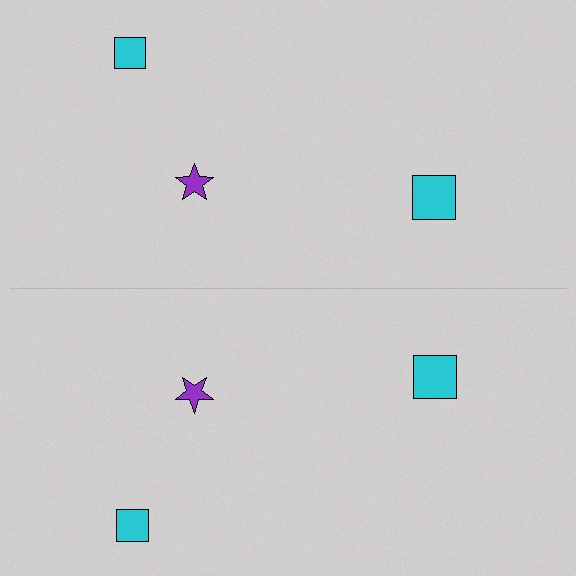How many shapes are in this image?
There are 6 shapes in this image.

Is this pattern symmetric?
Yes, this pattern has bilateral (reflection) symmetry.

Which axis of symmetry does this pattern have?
The pattern has a horizontal axis of symmetry running through the center of the image.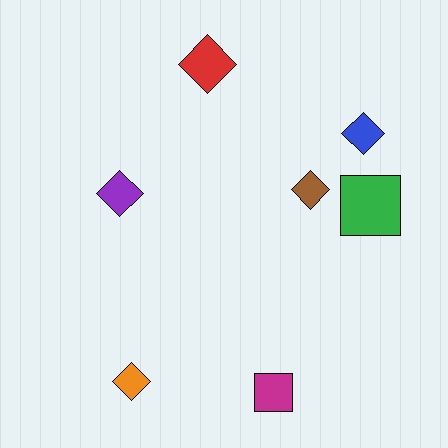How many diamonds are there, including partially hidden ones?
There are 5 diamonds.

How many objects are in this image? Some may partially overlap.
There are 7 objects.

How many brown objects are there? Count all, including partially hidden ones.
There is 1 brown object.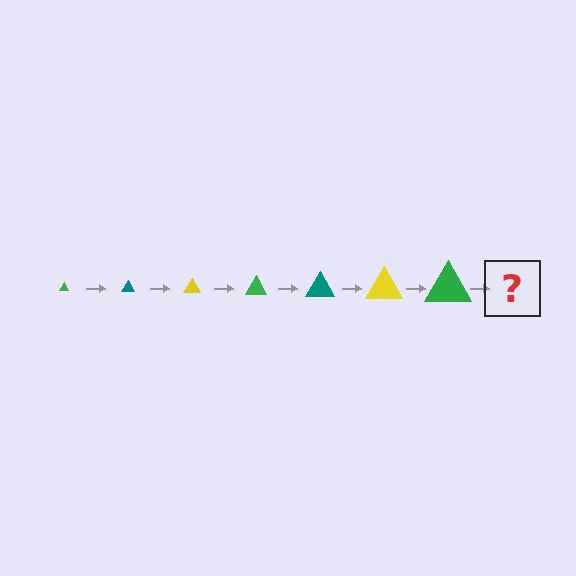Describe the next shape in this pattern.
It should be a teal triangle, larger than the previous one.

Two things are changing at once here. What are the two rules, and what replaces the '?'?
The two rules are that the triangle grows larger each step and the color cycles through green, teal, and yellow. The '?' should be a teal triangle, larger than the previous one.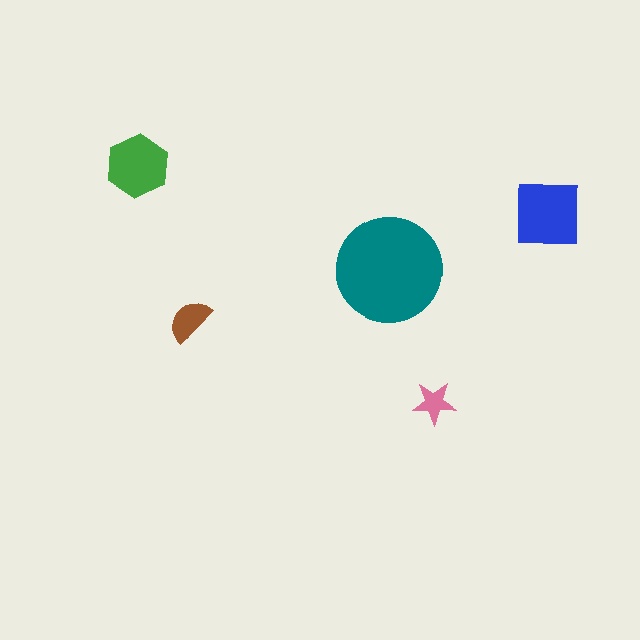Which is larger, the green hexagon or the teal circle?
The teal circle.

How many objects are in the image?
There are 5 objects in the image.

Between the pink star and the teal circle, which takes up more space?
The teal circle.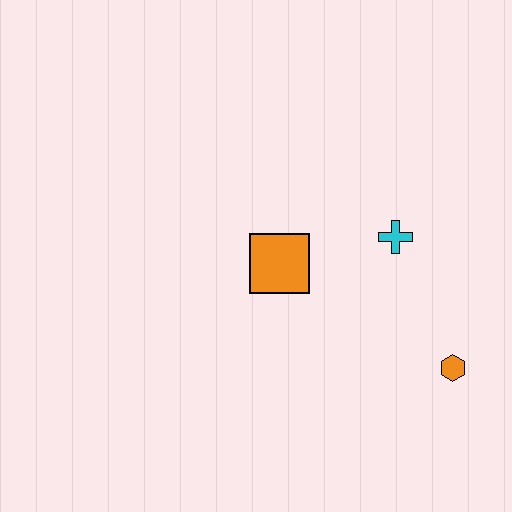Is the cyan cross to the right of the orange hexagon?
No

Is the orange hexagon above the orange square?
No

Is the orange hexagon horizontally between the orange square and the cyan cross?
No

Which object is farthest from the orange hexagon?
The orange square is farthest from the orange hexagon.